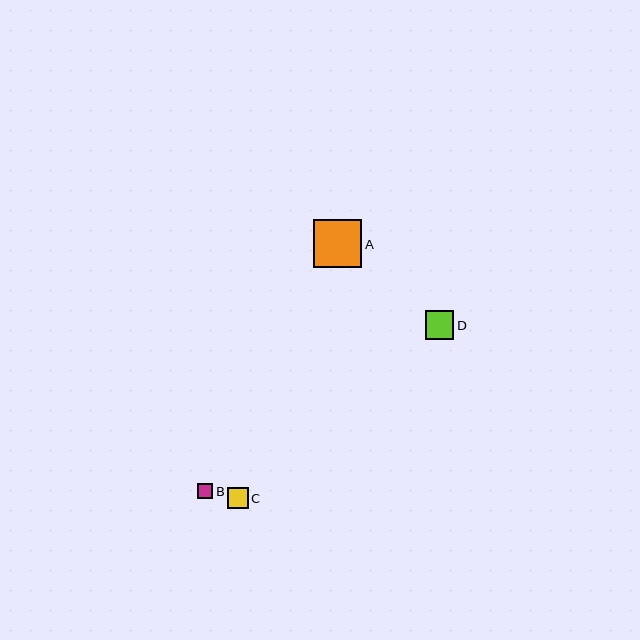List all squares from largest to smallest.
From largest to smallest: A, D, C, B.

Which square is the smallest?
Square B is the smallest with a size of approximately 15 pixels.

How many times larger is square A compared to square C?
Square A is approximately 2.3 times the size of square C.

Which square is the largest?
Square A is the largest with a size of approximately 48 pixels.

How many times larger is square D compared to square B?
Square D is approximately 1.9 times the size of square B.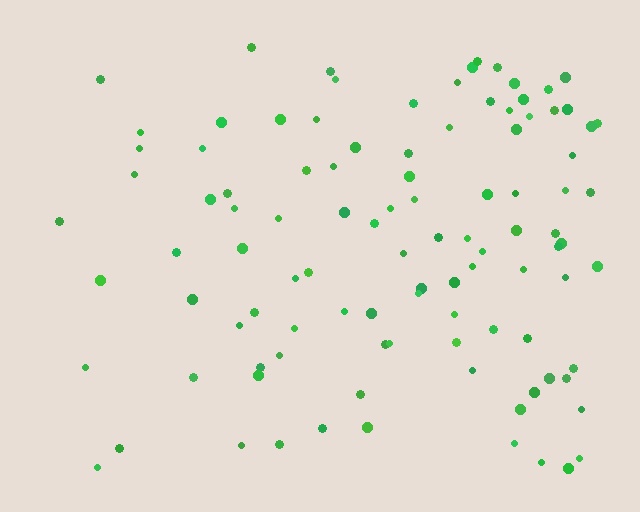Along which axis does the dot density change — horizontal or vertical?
Horizontal.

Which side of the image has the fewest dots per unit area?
The left.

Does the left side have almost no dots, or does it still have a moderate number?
Still a moderate number, just noticeably fewer than the right.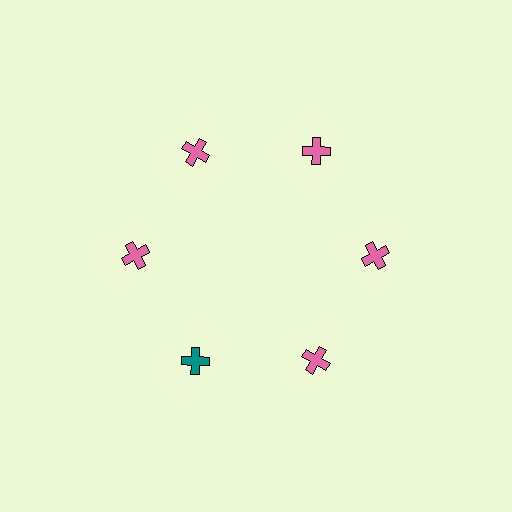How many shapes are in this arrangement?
There are 6 shapes arranged in a ring pattern.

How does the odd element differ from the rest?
It has a different color: teal instead of pink.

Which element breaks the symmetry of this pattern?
The teal cross at roughly the 7 o'clock position breaks the symmetry. All other shapes are pink crosses.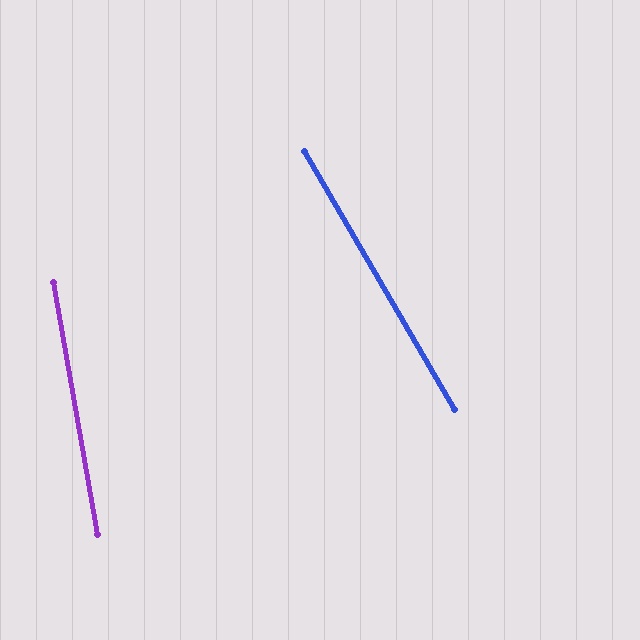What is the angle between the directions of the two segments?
Approximately 20 degrees.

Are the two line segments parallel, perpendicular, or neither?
Neither parallel nor perpendicular — they differ by about 20°.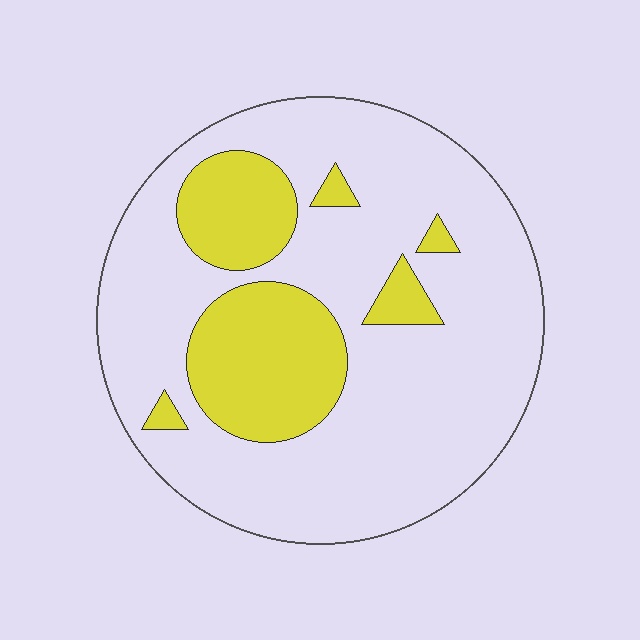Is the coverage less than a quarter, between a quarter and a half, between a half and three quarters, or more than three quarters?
Less than a quarter.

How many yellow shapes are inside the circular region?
6.